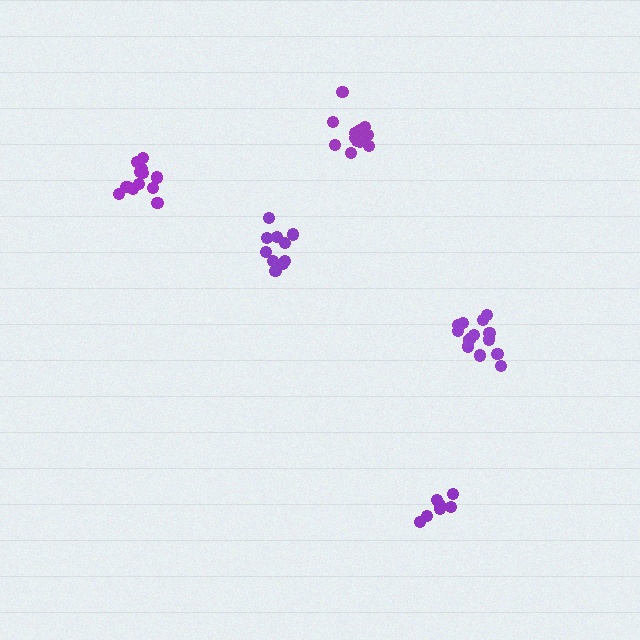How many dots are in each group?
Group 1: 10 dots, Group 2: 13 dots, Group 3: 12 dots, Group 4: 7 dots, Group 5: 13 dots (55 total).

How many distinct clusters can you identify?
There are 5 distinct clusters.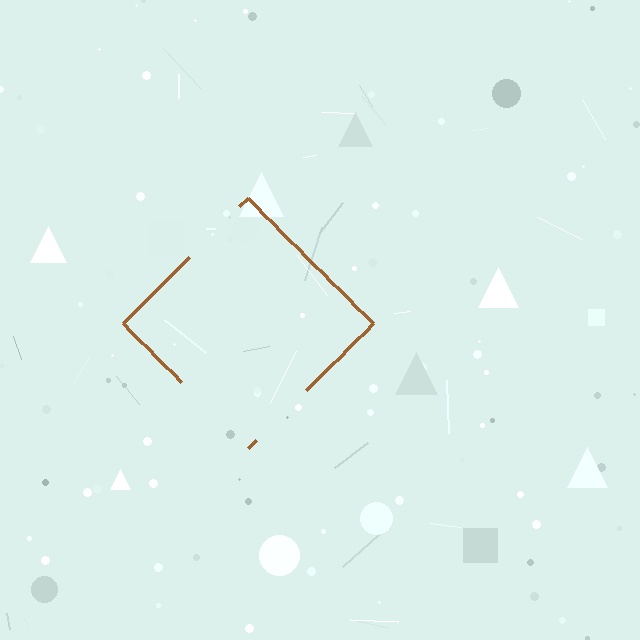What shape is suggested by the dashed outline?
The dashed outline suggests a diamond.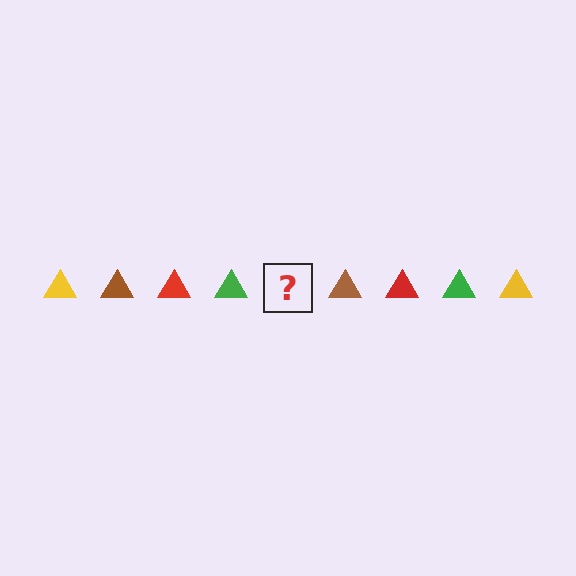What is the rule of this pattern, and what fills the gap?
The rule is that the pattern cycles through yellow, brown, red, green triangles. The gap should be filled with a yellow triangle.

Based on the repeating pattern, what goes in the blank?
The blank should be a yellow triangle.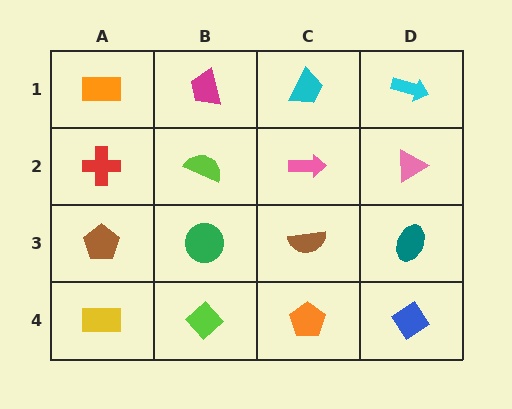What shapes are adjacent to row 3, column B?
A lime semicircle (row 2, column B), a lime diamond (row 4, column B), a brown pentagon (row 3, column A), a brown semicircle (row 3, column C).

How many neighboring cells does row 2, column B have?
4.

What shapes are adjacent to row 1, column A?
A red cross (row 2, column A), a magenta trapezoid (row 1, column B).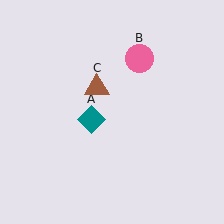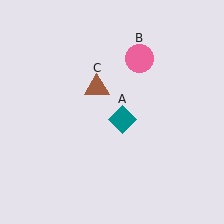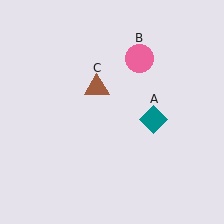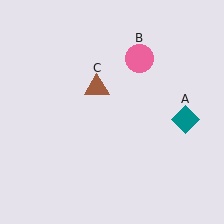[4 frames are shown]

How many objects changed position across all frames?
1 object changed position: teal diamond (object A).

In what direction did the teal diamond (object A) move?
The teal diamond (object A) moved right.